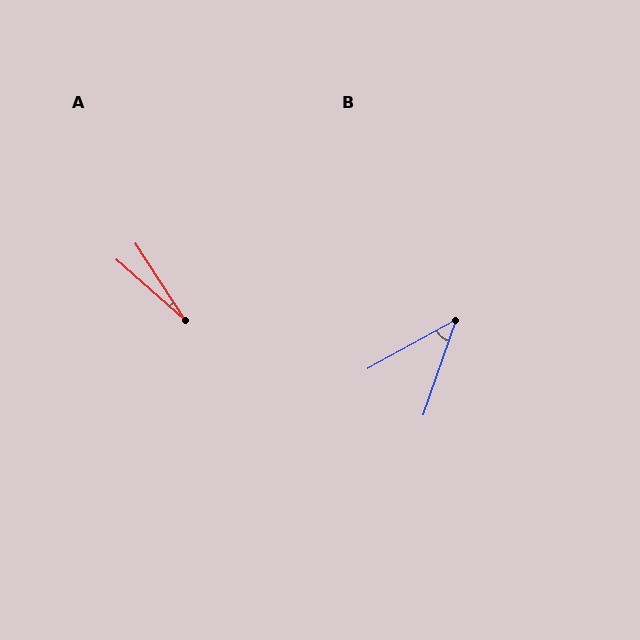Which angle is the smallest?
A, at approximately 16 degrees.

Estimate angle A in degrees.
Approximately 16 degrees.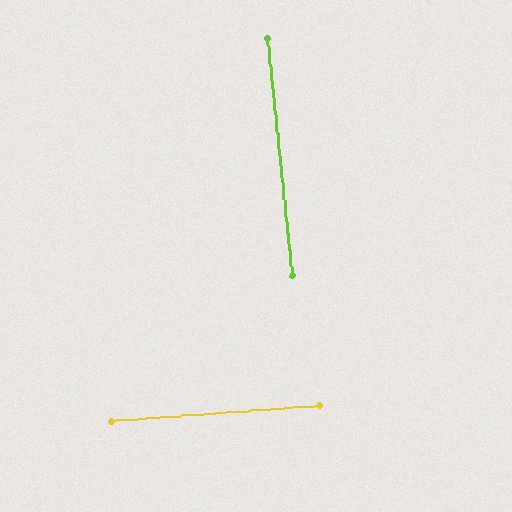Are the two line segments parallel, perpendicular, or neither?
Perpendicular — they meet at approximately 88°.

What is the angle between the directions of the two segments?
Approximately 88 degrees.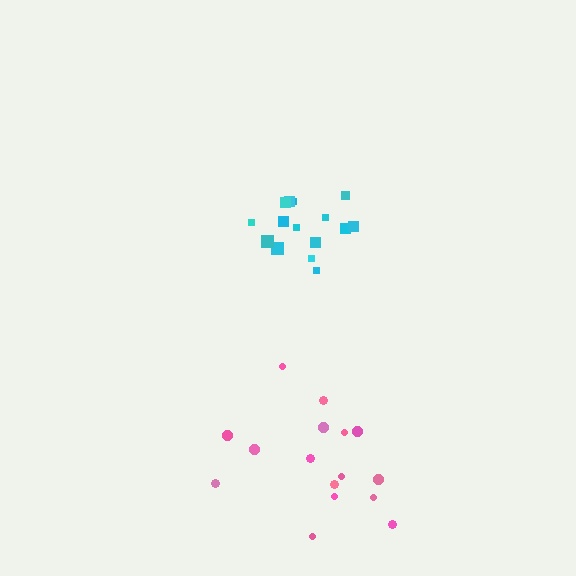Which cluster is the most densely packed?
Cyan.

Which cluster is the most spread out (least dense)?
Pink.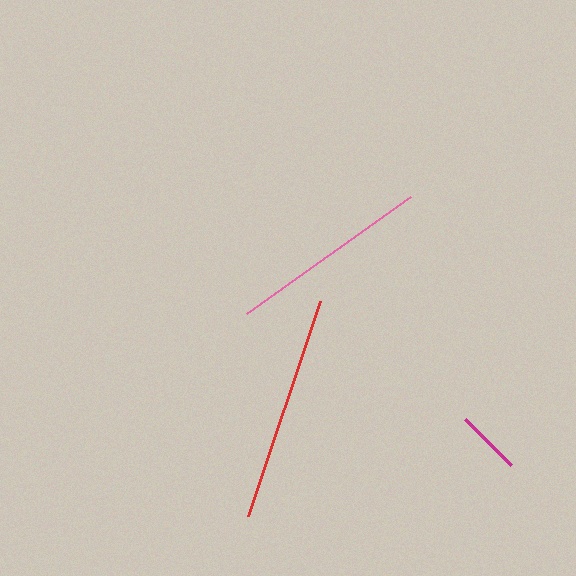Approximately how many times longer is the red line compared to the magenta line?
The red line is approximately 3.5 times the length of the magenta line.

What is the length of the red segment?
The red segment is approximately 226 pixels long.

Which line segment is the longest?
The red line is the longest at approximately 226 pixels.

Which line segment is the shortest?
The magenta line is the shortest at approximately 65 pixels.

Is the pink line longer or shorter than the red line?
The red line is longer than the pink line.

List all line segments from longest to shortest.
From longest to shortest: red, pink, magenta.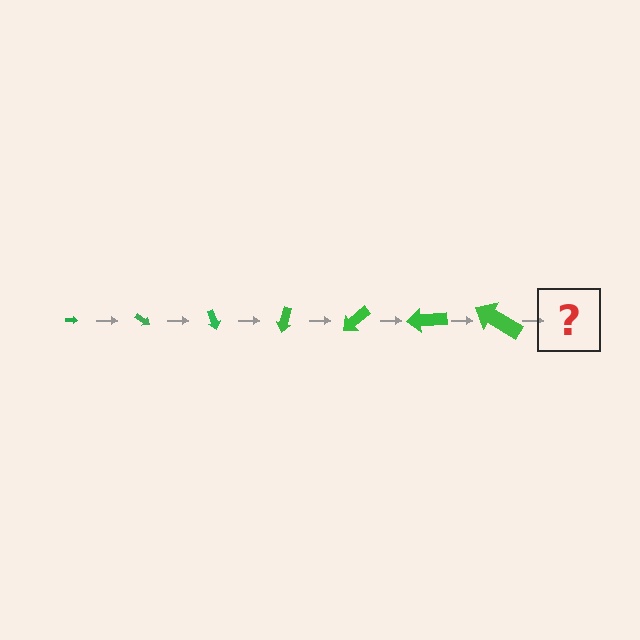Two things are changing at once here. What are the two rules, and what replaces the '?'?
The two rules are that the arrow grows larger each step and it rotates 35 degrees each step. The '?' should be an arrow, larger than the previous one and rotated 245 degrees from the start.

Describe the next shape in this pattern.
It should be an arrow, larger than the previous one and rotated 245 degrees from the start.